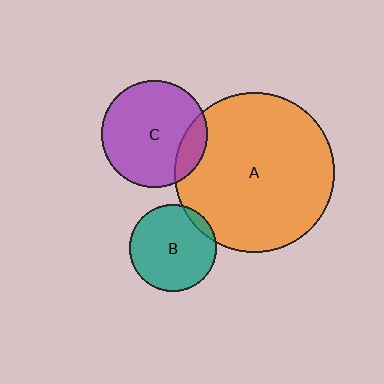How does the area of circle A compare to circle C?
Approximately 2.2 times.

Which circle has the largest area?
Circle A (orange).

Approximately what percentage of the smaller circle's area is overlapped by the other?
Approximately 15%.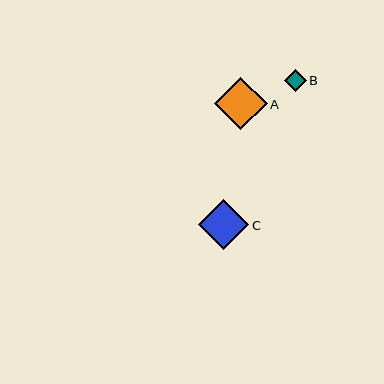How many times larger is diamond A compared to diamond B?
Diamond A is approximately 2.4 times the size of diamond B.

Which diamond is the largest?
Diamond A is the largest with a size of approximately 53 pixels.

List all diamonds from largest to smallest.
From largest to smallest: A, C, B.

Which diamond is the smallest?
Diamond B is the smallest with a size of approximately 22 pixels.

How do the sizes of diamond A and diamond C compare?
Diamond A and diamond C are approximately the same size.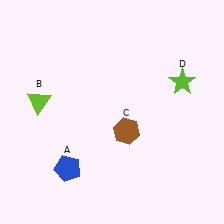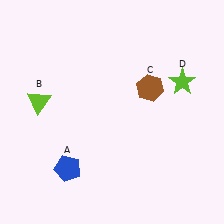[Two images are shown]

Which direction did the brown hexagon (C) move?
The brown hexagon (C) moved up.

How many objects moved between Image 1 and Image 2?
1 object moved between the two images.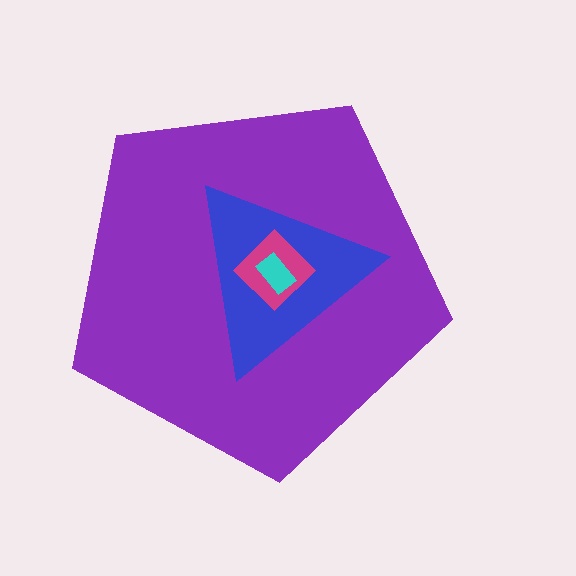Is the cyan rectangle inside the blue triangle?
Yes.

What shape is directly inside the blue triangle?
The magenta diamond.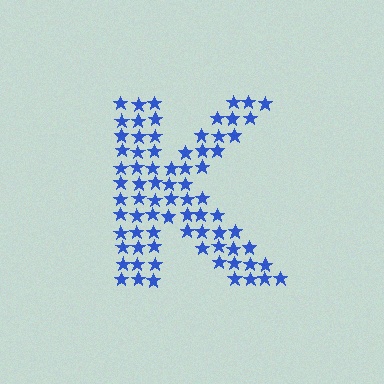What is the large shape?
The large shape is the letter K.